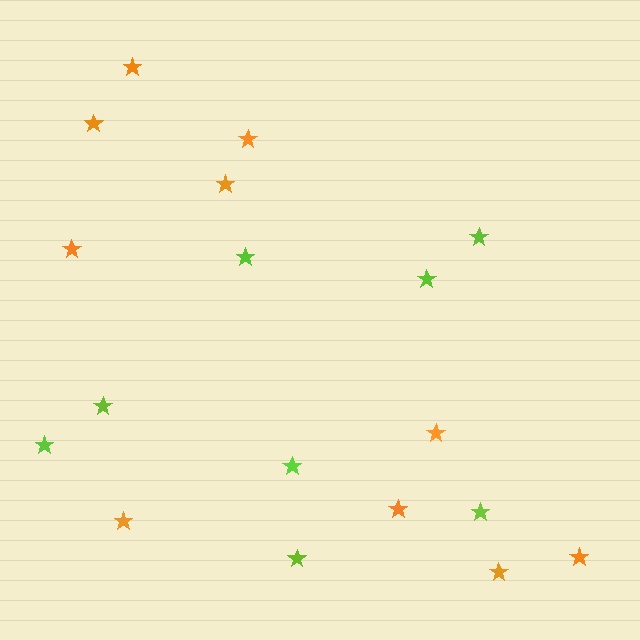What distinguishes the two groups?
There are 2 groups: one group of lime stars (8) and one group of orange stars (10).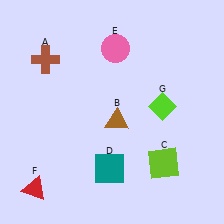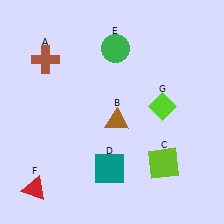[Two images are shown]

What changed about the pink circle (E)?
In Image 1, E is pink. In Image 2, it changed to green.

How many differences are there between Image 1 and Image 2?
There is 1 difference between the two images.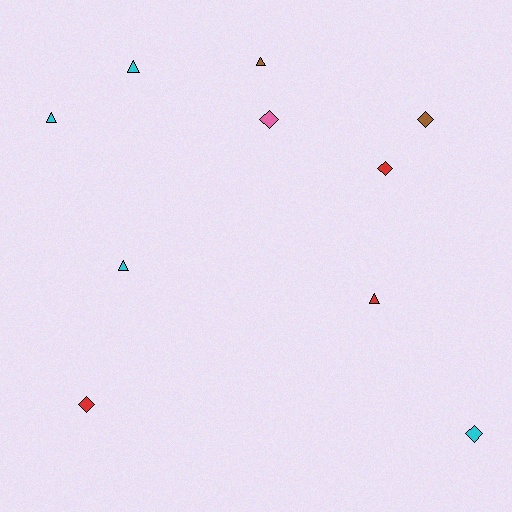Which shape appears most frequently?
Diamond, with 5 objects.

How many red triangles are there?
There is 1 red triangle.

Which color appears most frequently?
Cyan, with 4 objects.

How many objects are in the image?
There are 10 objects.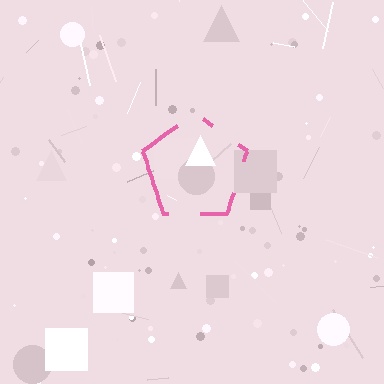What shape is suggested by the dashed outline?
The dashed outline suggests a pentagon.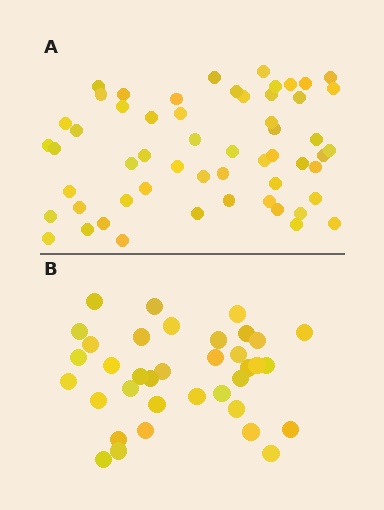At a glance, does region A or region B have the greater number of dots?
Region A (the top region) has more dots.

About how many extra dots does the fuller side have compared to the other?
Region A has approximately 20 more dots than region B.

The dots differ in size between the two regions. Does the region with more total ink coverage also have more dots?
No. Region B has more total ink coverage because its dots are larger, but region A actually contains more individual dots. Total area can be misleading — the number of items is what matters here.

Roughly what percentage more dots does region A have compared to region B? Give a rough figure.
About 55% more.